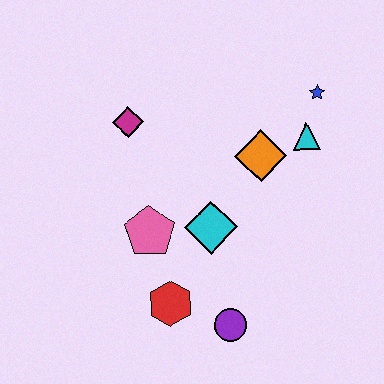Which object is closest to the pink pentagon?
The cyan diamond is closest to the pink pentagon.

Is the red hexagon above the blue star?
No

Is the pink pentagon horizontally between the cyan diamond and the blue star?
No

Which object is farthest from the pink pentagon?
The blue star is farthest from the pink pentagon.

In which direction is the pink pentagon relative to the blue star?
The pink pentagon is to the left of the blue star.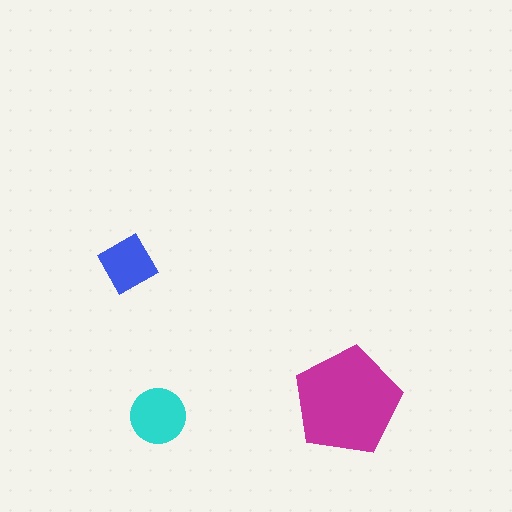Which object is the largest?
The magenta pentagon.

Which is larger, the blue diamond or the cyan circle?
The cyan circle.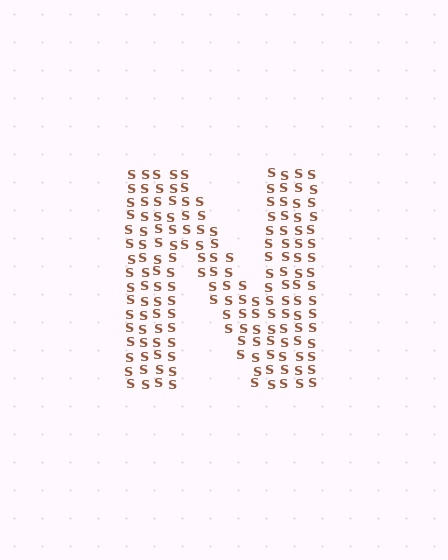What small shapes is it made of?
It is made of small letter S's.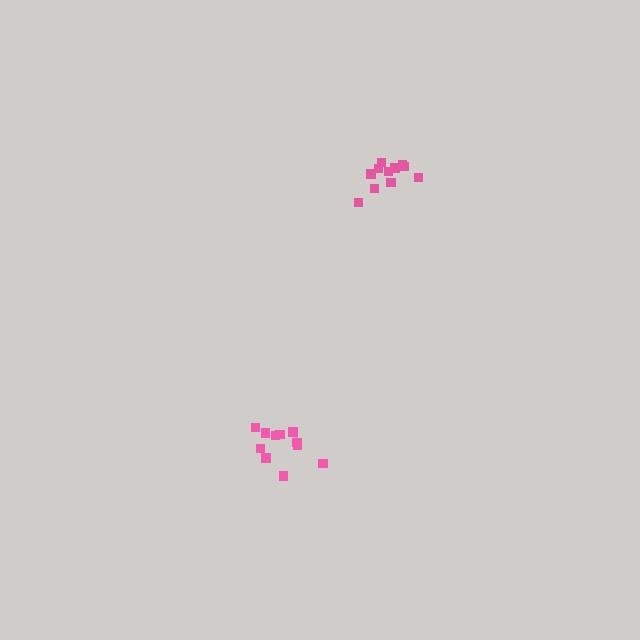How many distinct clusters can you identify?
There are 2 distinct clusters.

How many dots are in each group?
Group 1: 11 dots, Group 2: 11 dots (22 total).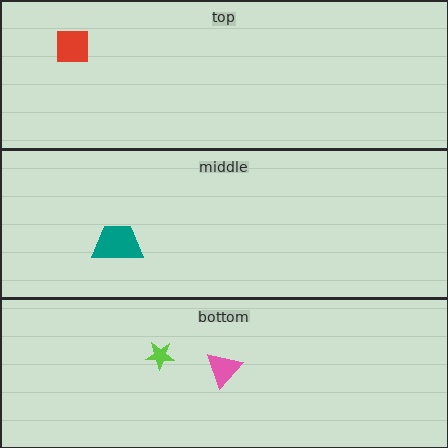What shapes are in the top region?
The red square.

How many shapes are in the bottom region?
2.